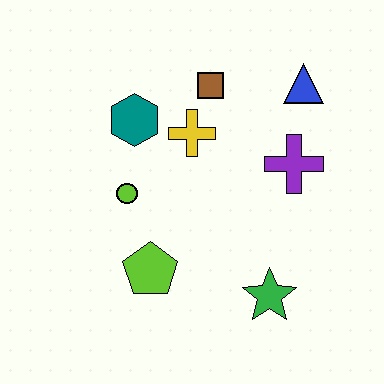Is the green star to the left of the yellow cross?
No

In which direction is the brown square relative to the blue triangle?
The brown square is to the left of the blue triangle.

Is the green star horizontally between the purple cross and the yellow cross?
Yes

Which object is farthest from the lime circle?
The blue triangle is farthest from the lime circle.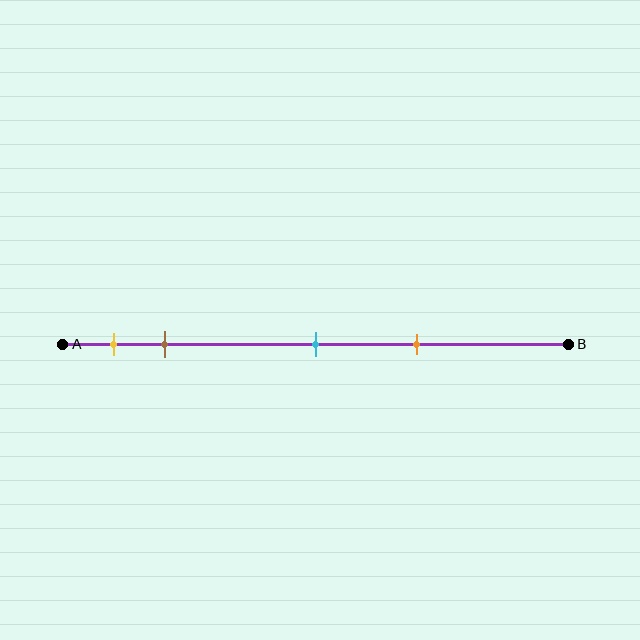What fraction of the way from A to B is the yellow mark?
The yellow mark is approximately 10% (0.1) of the way from A to B.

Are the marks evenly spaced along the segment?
No, the marks are not evenly spaced.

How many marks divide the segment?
There are 4 marks dividing the segment.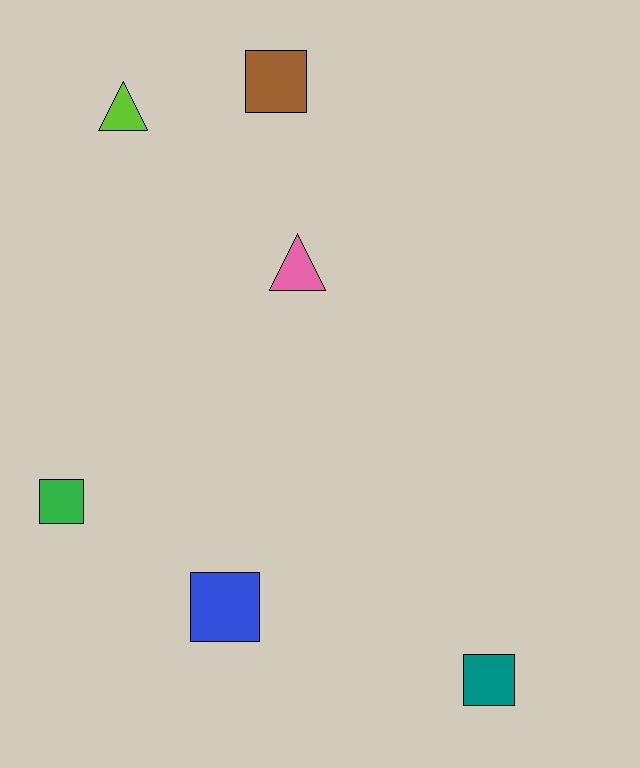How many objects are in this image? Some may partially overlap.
There are 6 objects.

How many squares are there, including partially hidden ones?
There are 4 squares.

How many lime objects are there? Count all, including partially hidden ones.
There is 1 lime object.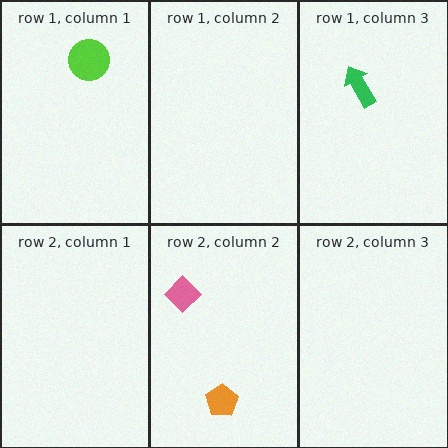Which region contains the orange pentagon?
The row 2, column 2 region.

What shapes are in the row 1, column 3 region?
The green arrow.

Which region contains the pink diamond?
The row 2, column 2 region.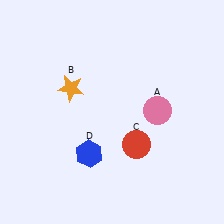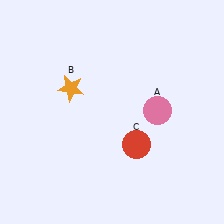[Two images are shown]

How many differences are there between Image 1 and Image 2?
There is 1 difference between the two images.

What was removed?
The blue hexagon (D) was removed in Image 2.